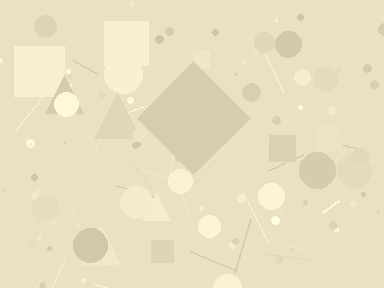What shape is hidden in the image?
A diamond is hidden in the image.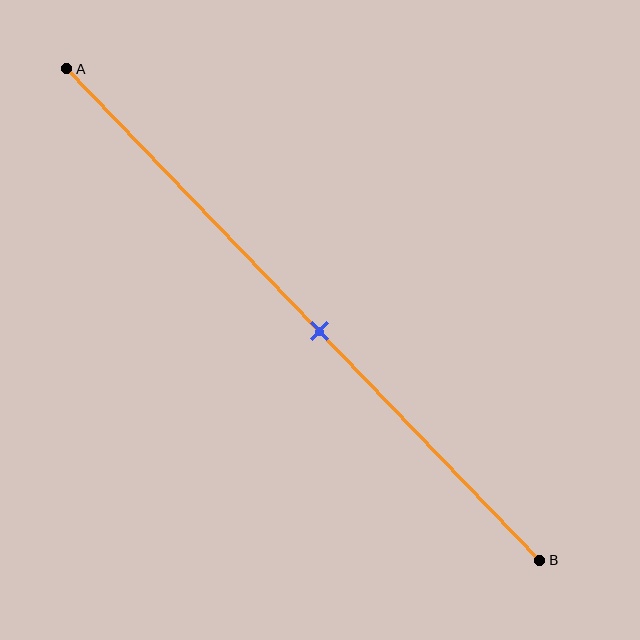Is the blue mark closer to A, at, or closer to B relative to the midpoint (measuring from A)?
The blue mark is closer to point B than the midpoint of segment AB.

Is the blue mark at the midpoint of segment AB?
No, the mark is at about 55% from A, not at the 50% midpoint.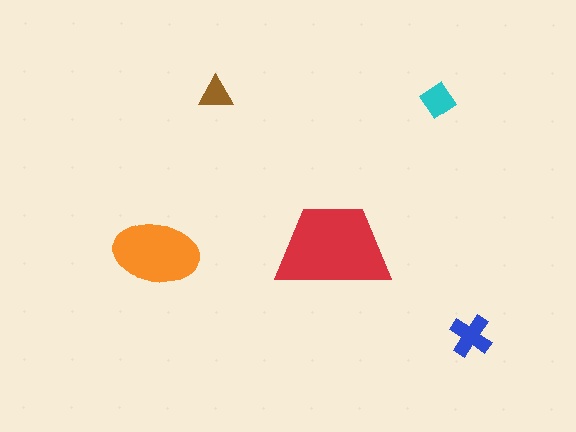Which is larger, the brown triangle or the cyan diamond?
The cyan diamond.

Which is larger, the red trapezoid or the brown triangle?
The red trapezoid.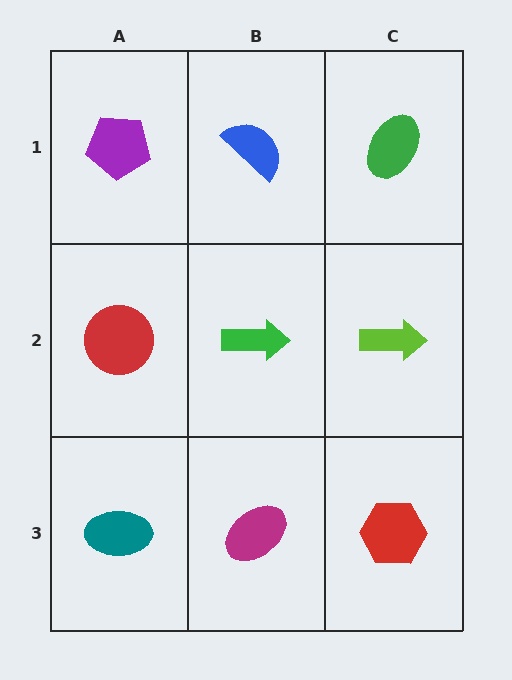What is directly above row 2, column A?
A purple pentagon.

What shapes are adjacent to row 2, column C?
A green ellipse (row 1, column C), a red hexagon (row 3, column C), a green arrow (row 2, column B).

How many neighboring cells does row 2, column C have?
3.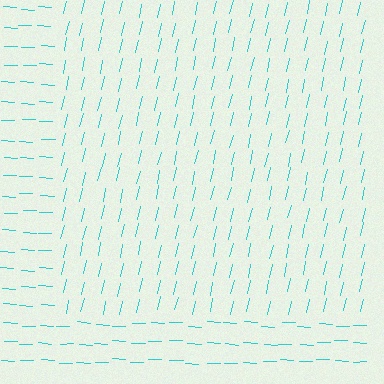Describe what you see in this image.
The image is filled with small cyan line segments. A rectangle region in the image has lines oriented differently from the surrounding lines, creating a visible texture boundary.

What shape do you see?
I see a rectangle.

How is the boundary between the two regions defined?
The boundary is defined purely by a change in line orientation (approximately 79 degrees difference). All lines are the same color and thickness.